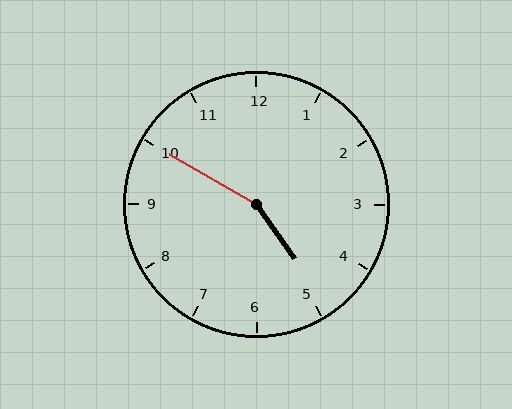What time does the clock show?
4:50.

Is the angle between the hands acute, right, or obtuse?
It is obtuse.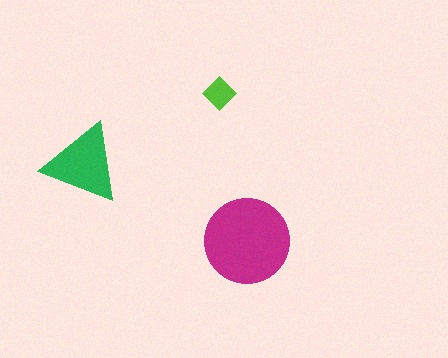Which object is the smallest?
The lime diamond.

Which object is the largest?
The magenta circle.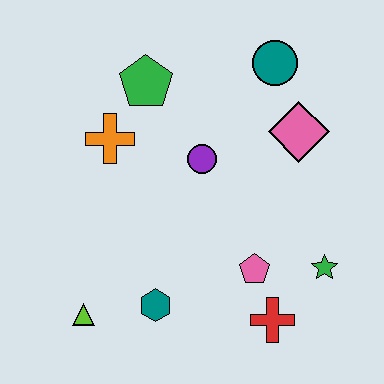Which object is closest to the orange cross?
The green pentagon is closest to the orange cross.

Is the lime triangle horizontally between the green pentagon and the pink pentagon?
No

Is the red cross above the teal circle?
No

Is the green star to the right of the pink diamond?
Yes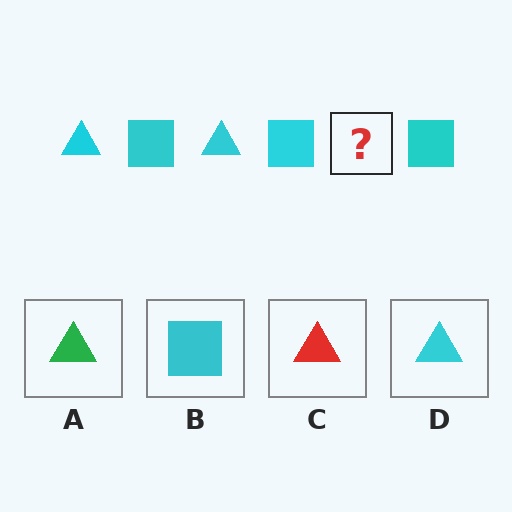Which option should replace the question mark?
Option D.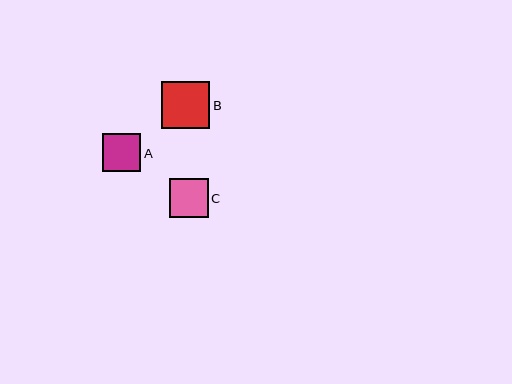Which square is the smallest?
Square A is the smallest with a size of approximately 38 pixels.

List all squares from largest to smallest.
From largest to smallest: B, C, A.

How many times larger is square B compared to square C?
Square B is approximately 1.2 times the size of square C.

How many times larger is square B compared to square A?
Square B is approximately 1.3 times the size of square A.